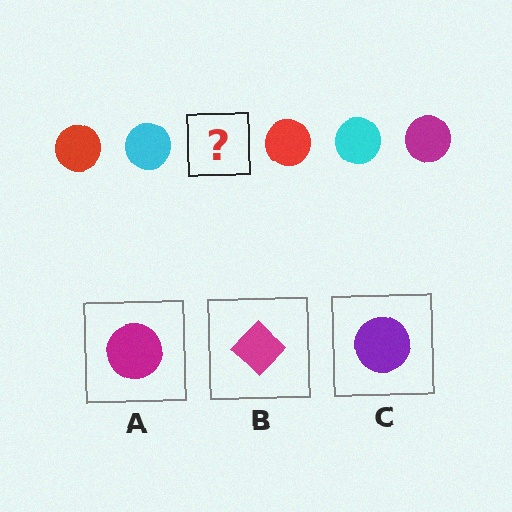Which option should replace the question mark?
Option A.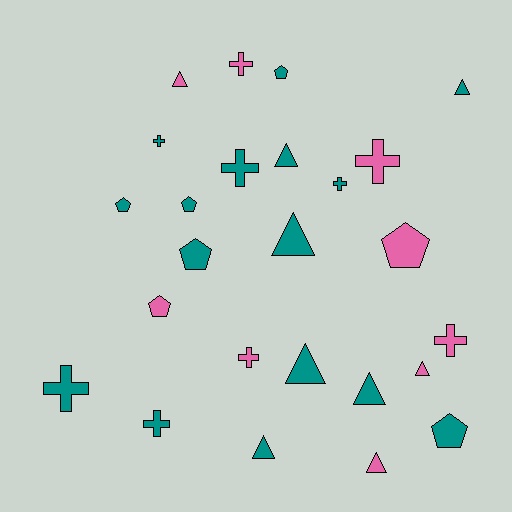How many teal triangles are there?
There are 6 teal triangles.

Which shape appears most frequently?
Cross, with 9 objects.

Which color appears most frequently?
Teal, with 16 objects.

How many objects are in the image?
There are 25 objects.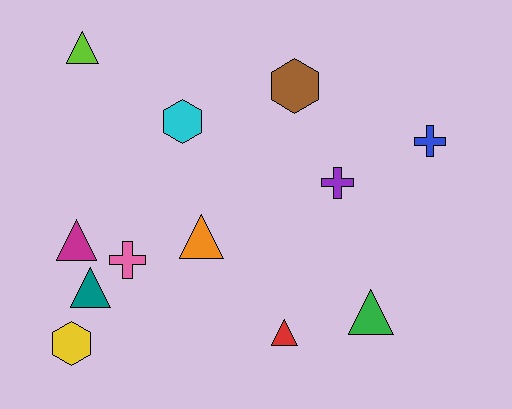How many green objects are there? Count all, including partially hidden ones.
There is 1 green object.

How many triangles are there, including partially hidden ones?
There are 6 triangles.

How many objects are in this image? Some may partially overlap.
There are 12 objects.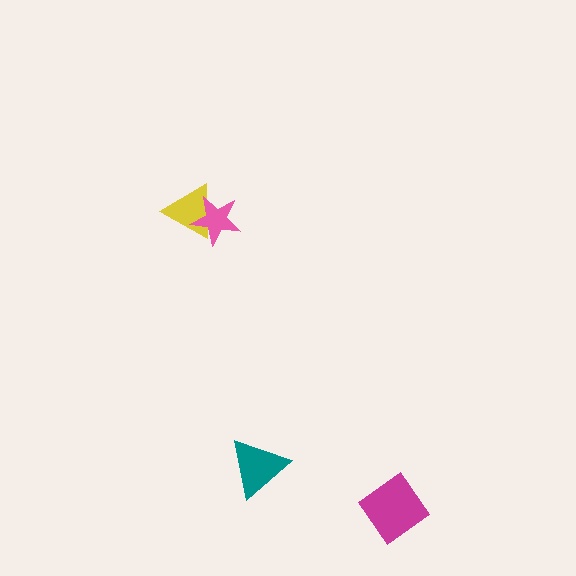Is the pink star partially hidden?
No, no other shape covers it.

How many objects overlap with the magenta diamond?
0 objects overlap with the magenta diamond.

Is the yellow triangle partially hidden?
Yes, it is partially covered by another shape.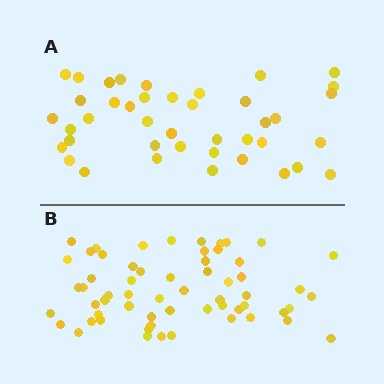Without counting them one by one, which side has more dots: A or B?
Region B (the bottom region) has more dots.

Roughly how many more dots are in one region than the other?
Region B has approximately 20 more dots than region A.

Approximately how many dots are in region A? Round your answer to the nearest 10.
About 40 dots. (The exact count is 41, which rounds to 40.)